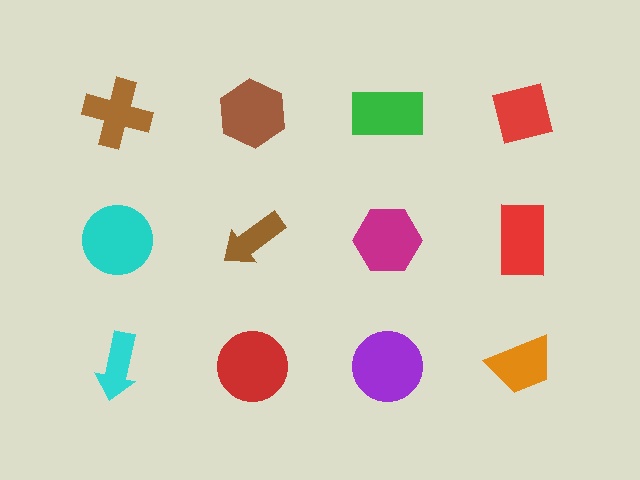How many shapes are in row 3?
4 shapes.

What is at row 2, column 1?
A cyan circle.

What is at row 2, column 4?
A red rectangle.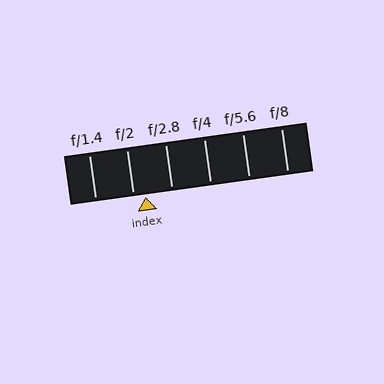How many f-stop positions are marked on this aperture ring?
There are 6 f-stop positions marked.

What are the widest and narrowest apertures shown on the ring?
The widest aperture shown is f/1.4 and the narrowest is f/8.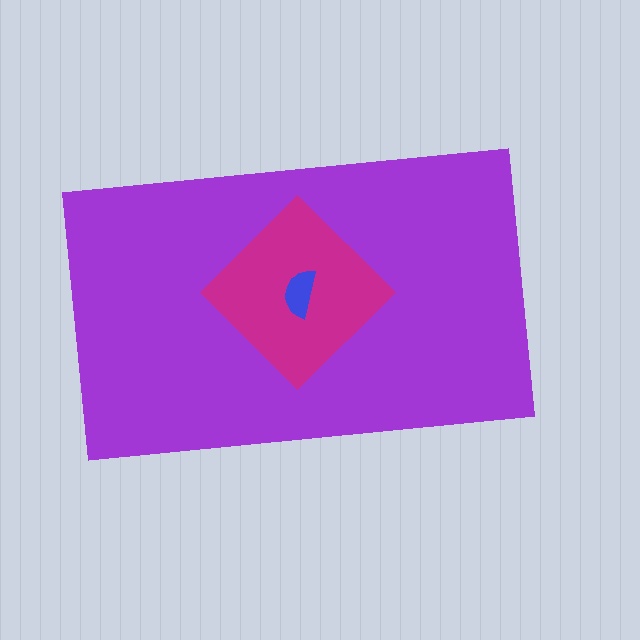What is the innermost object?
The blue semicircle.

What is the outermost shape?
The purple rectangle.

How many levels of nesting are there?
3.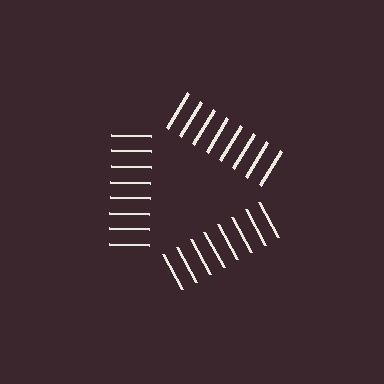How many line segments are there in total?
24 — 8 along each of the 3 edges.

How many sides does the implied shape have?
3 sides — the line-ends trace a triangle.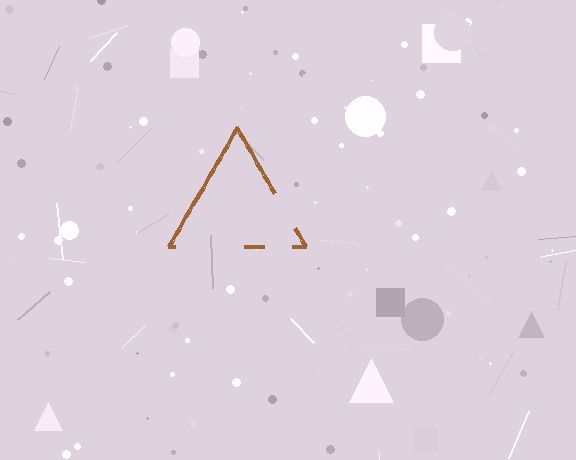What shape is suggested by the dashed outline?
The dashed outline suggests a triangle.